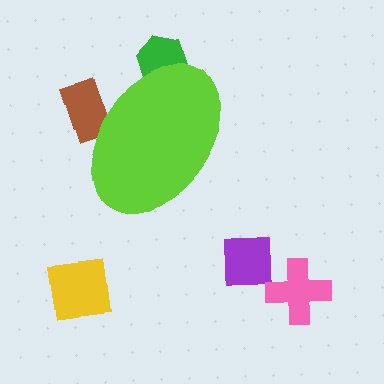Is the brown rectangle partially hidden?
Yes, the brown rectangle is partially hidden behind the lime ellipse.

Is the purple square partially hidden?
No, the purple square is fully visible.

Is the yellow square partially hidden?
No, the yellow square is fully visible.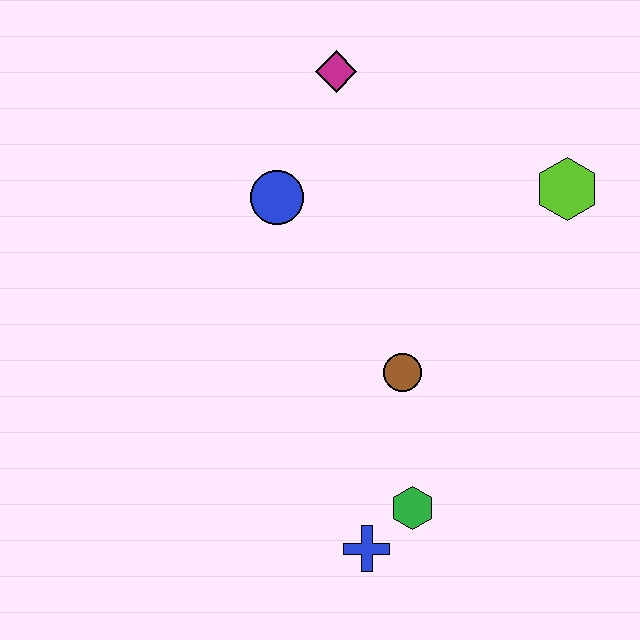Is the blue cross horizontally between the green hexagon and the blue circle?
Yes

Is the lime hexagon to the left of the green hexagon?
No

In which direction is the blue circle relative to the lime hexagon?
The blue circle is to the left of the lime hexagon.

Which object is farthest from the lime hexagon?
The blue cross is farthest from the lime hexagon.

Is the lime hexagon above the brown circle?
Yes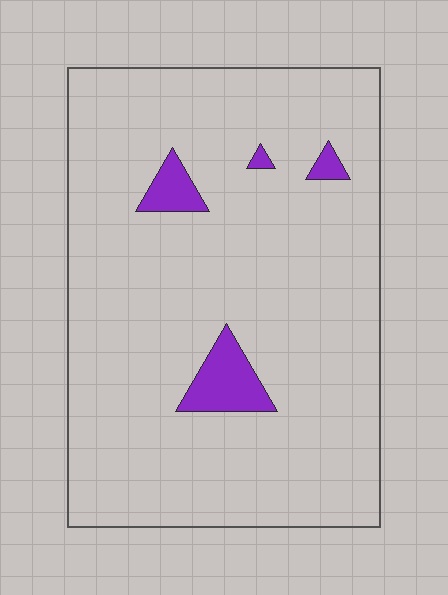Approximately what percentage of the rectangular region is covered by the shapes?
Approximately 5%.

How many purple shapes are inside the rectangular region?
4.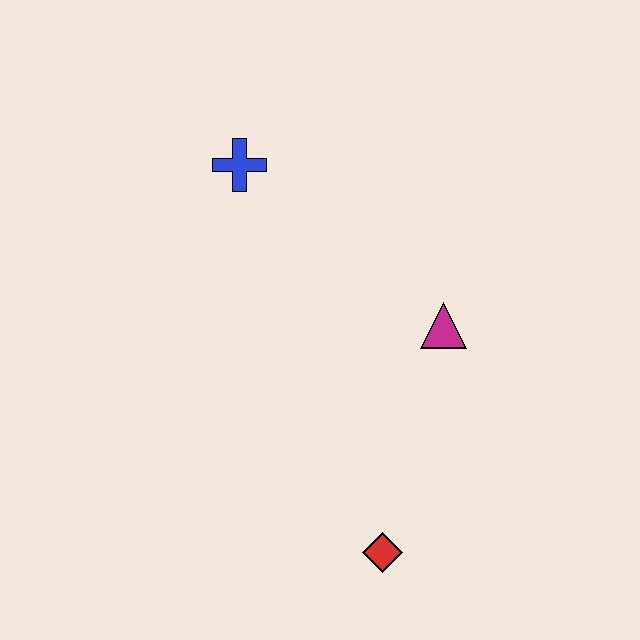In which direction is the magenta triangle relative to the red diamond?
The magenta triangle is above the red diamond.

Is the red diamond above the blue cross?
No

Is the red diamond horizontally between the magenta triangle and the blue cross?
Yes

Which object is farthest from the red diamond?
The blue cross is farthest from the red diamond.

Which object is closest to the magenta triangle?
The red diamond is closest to the magenta triangle.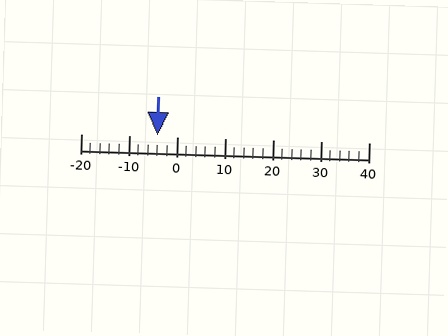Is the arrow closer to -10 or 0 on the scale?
The arrow is closer to 0.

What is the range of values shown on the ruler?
The ruler shows values from -20 to 40.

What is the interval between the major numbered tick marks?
The major tick marks are spaced 10 units apart.